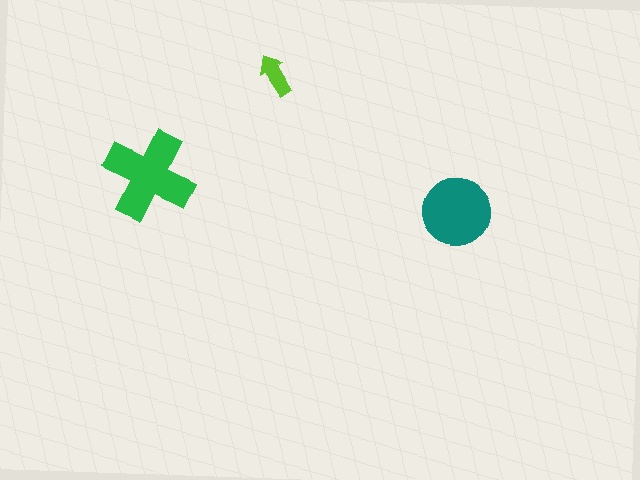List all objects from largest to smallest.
The green cross, the teal circle, the lime arrow.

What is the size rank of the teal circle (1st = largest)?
2nd.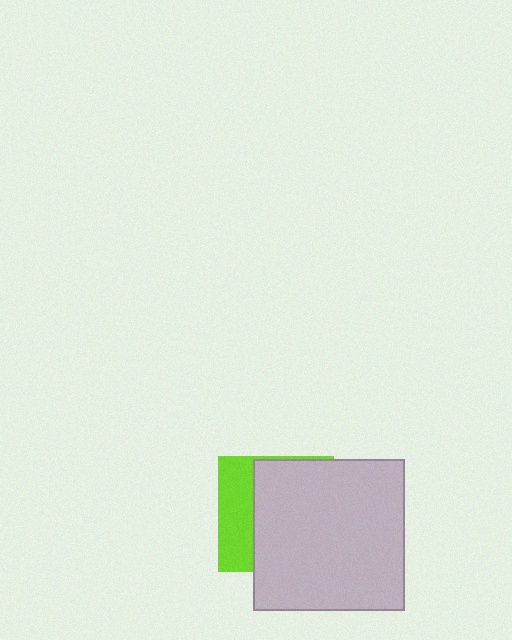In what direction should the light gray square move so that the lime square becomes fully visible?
The light gray square should move right. That is the shortest direction to clear the overlap and leave the lime square fully visible.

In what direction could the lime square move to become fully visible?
The lime square could move left. That would shift it out from behind the light gray square entirely.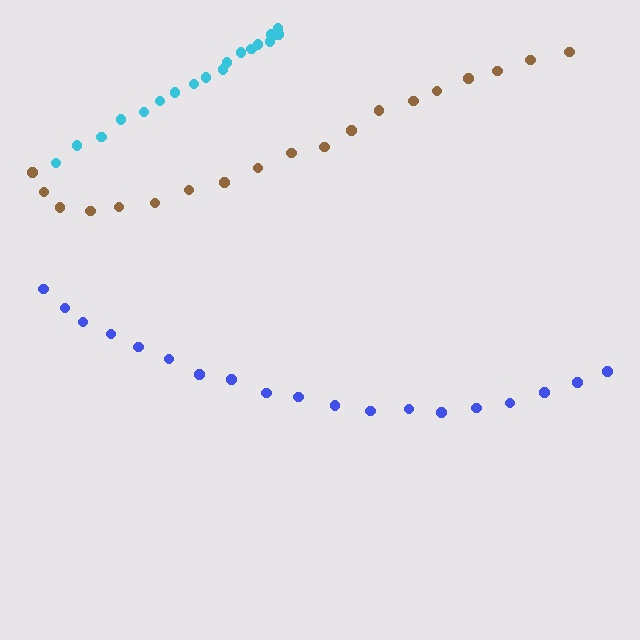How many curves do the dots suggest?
There are 3 distinct paths.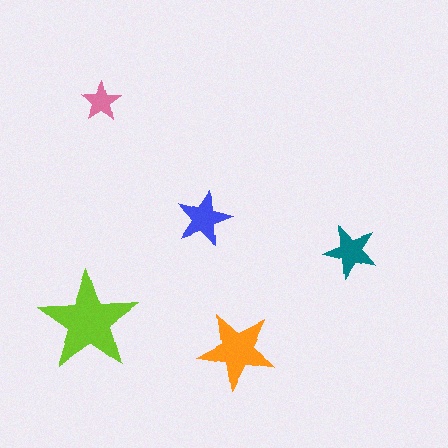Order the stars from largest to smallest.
the lime one, the orange one, the blue one, the teal one, the pink one.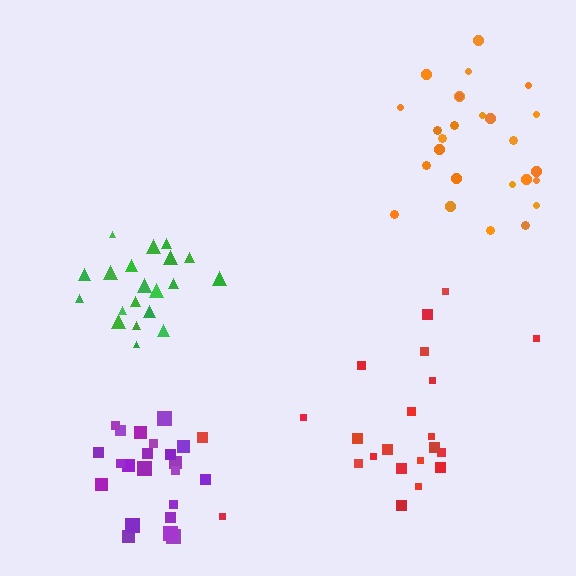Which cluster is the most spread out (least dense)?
Red.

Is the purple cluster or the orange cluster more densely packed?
Purple.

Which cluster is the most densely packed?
Green.